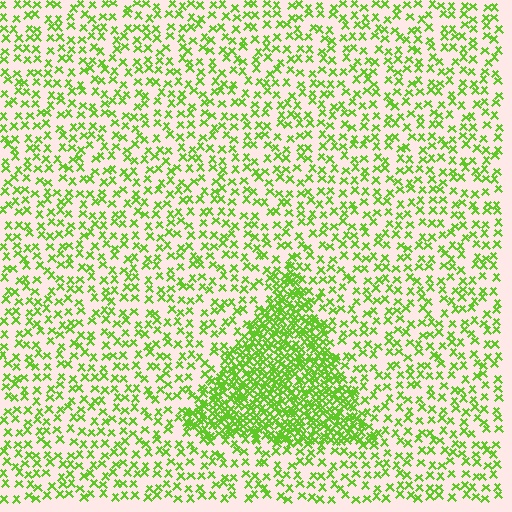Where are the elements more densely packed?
The elements are more densely packed inside the triangle boundary.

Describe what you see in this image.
The image contains small lime elements arranged at two different densities. A triangle-shaped region is visible where the elements are more densely packed than the surrounding area.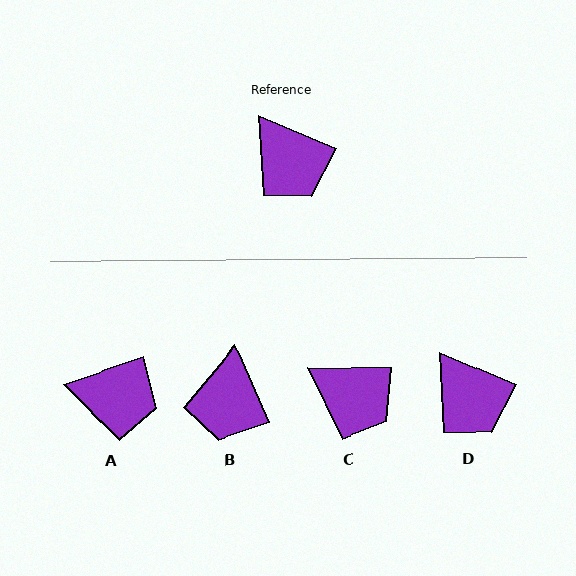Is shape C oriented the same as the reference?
No, it is off by about 23 degrees.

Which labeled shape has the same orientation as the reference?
D.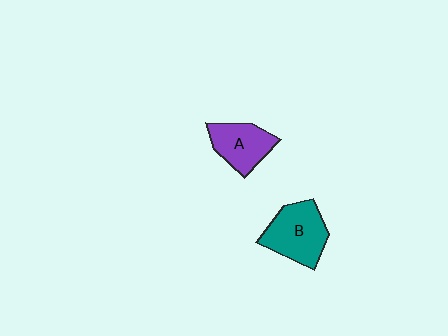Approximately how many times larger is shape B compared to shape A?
Approximately 1.3 times.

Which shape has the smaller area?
Shape A (purple).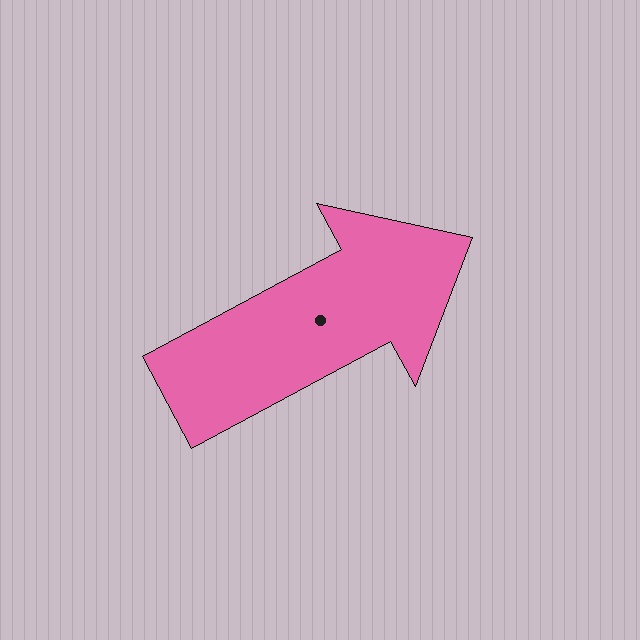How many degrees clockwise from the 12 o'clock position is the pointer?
Approximately 62 degrees.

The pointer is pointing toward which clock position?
Roughly 2 o'clock.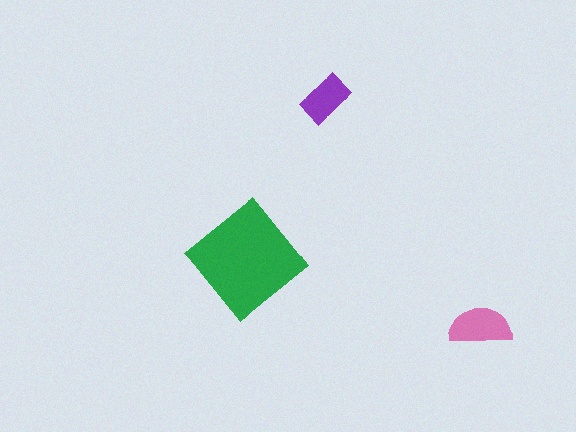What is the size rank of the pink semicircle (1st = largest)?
2nd.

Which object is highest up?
The purple rectangle is topmost.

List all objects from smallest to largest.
The purple rectangle, the pink semicircle, the green diamond.